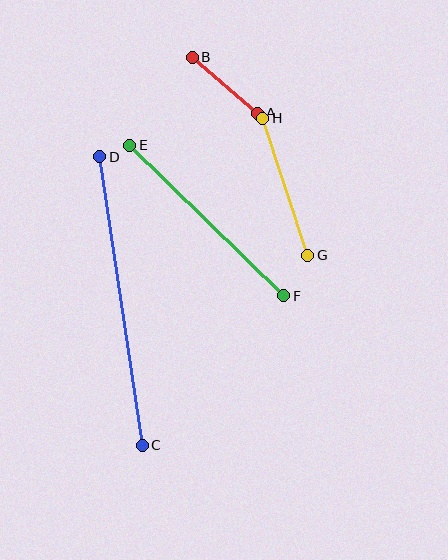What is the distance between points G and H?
The distance is approximately 144 pixels.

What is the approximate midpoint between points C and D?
The midpoint is at approximately (121, 301) pixels.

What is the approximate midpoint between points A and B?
The midpoint is at approximately (225, 85) pixels.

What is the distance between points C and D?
The distance is approximately 292 pixels.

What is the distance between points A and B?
The distance is approximately 86 pixels.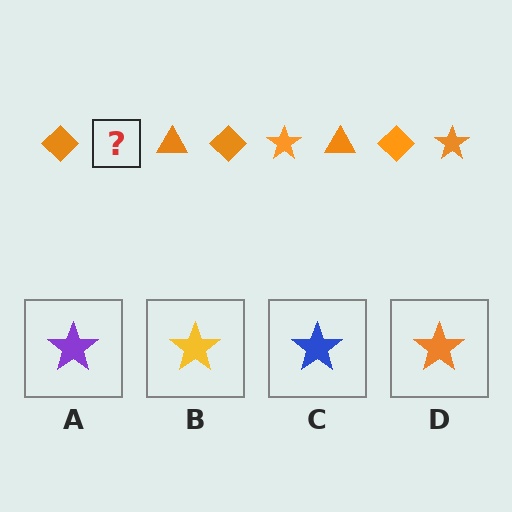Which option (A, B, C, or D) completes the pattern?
D.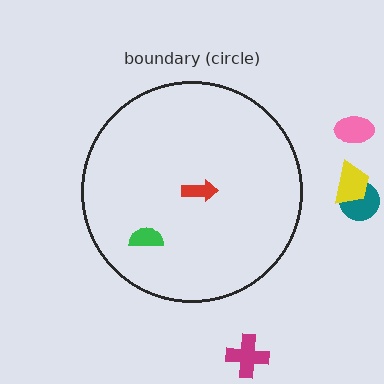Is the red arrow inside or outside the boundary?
Inside.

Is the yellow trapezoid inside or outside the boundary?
Outside.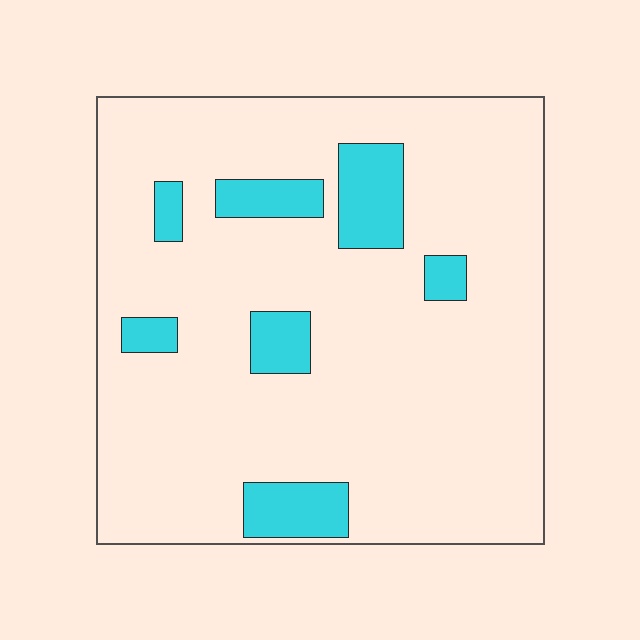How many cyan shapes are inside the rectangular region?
7.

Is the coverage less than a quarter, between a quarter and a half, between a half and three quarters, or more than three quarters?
Less than a quarter.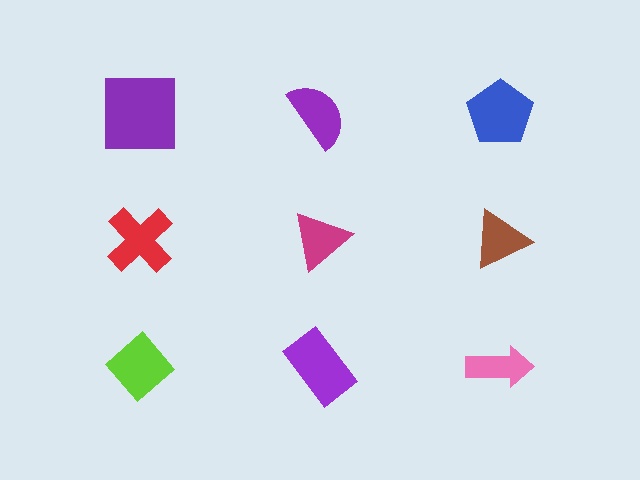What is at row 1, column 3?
A blue pentagon.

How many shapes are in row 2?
3 shapes.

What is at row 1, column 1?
A purple square.